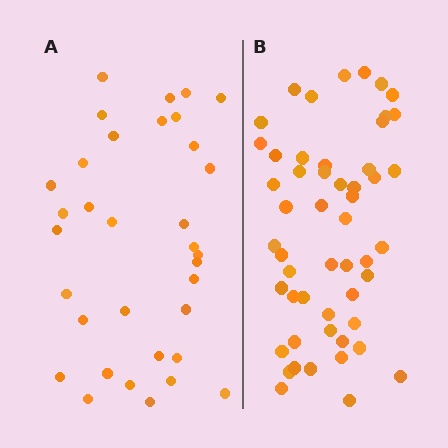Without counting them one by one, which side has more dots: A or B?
Region B (the right region) has more dots.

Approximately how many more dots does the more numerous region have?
Region B has approximately 20 more dots than region A.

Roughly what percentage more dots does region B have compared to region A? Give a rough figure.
About 55% more.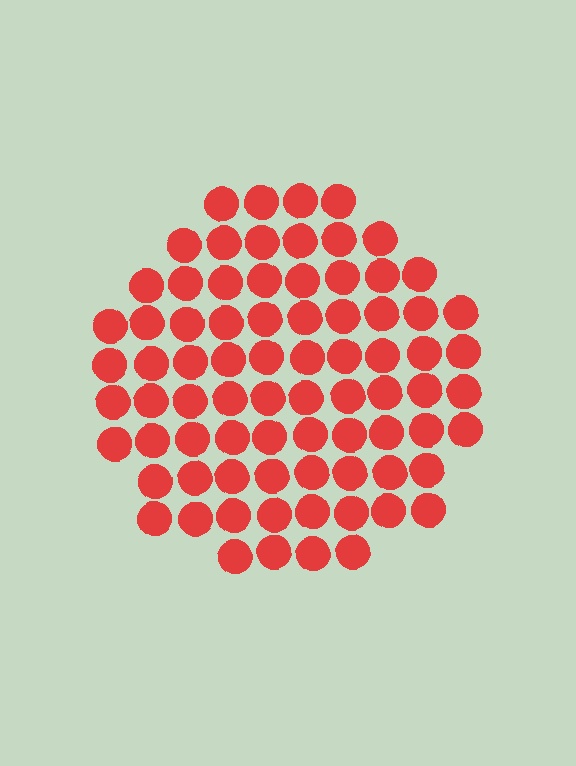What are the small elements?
The small elements are circles.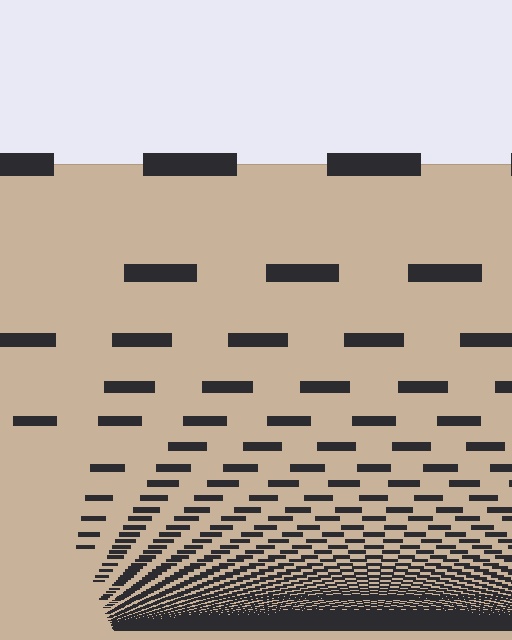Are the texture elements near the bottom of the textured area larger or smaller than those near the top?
Smaller. The gradient is inverted — elements near the bottom are smaller and denser.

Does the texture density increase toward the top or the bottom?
Density increases toward the bottom.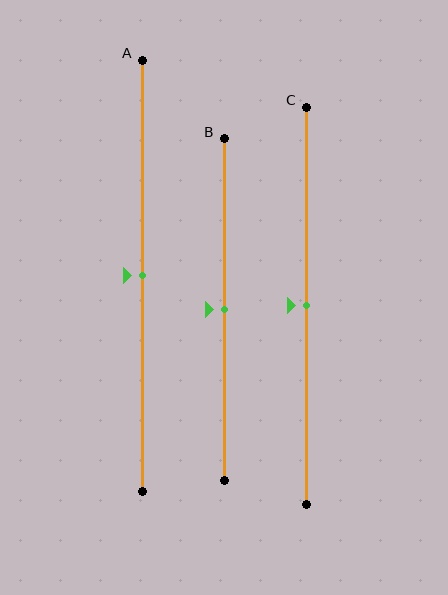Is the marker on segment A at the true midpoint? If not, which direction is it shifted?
Yes, the marker on segment A is at the true midpoint.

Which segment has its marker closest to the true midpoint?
Segment A has its marker closest to the true midpoint.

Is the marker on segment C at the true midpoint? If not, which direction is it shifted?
Yes, the marker on segment C is at the true midpoint.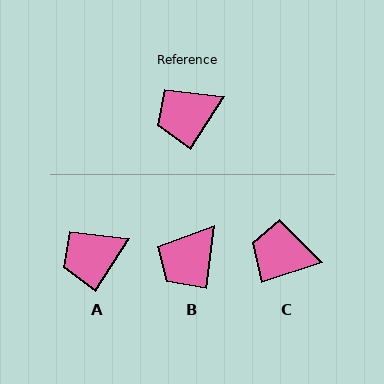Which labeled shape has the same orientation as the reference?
A.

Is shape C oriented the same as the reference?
No, it is off by about 40 degrees.